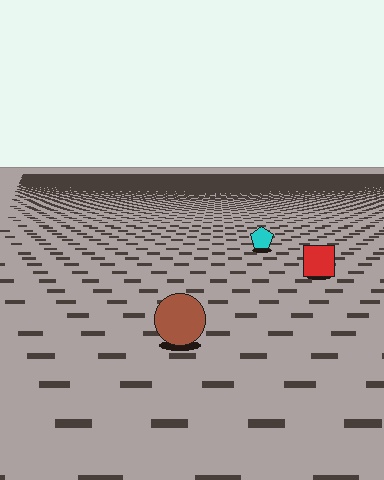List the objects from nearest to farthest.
From nearest to farthest: the brown circle, the red square, the cyan pentagon.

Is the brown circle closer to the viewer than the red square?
Yes. The brown circle is closer — you can tell from the texture gradient: the ground texture is coarser near it.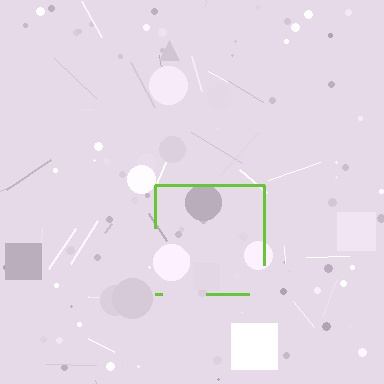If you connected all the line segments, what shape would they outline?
They would outline a square.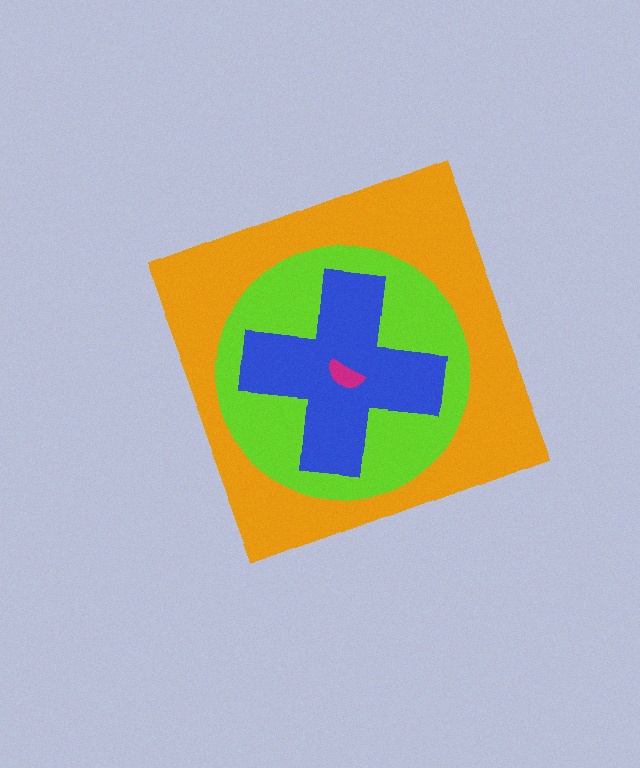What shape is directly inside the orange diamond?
The lime circle.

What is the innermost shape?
The magenta semicircle.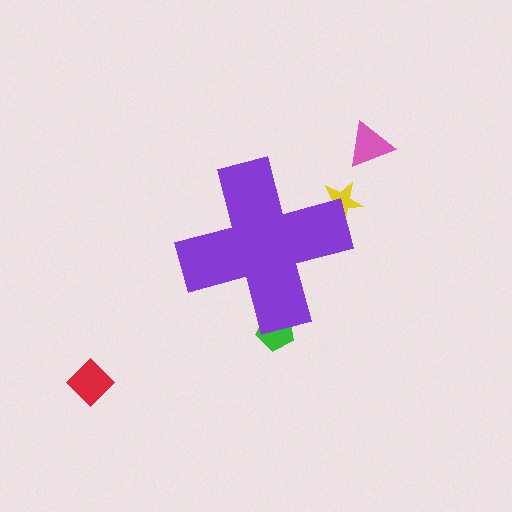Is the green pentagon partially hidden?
Yes, the green pentagon is partially hidden behind the purple cross.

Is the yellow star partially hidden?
Yes, the yellow star is partially hidden behind the purple cross.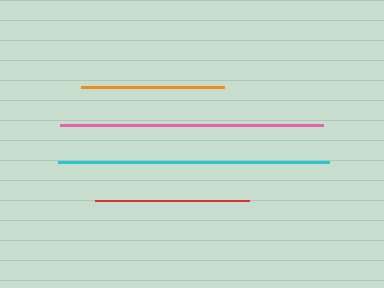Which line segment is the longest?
The cyan line is the longest at approximately 272 pixels.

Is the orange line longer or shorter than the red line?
The red line is longer than the orange line.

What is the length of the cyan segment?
The cyan segment is approximately 272 pixels long.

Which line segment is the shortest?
The orange line is the shortest at approximately 143 pixels.